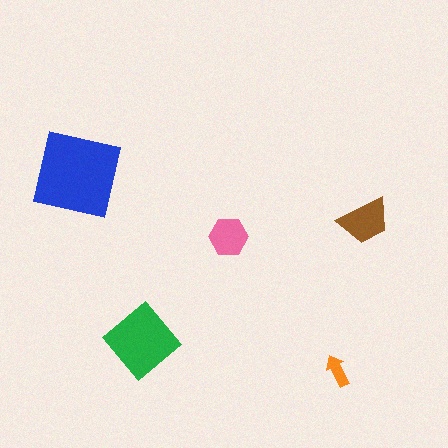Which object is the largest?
The blue square.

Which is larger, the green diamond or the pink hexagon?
The green diamond.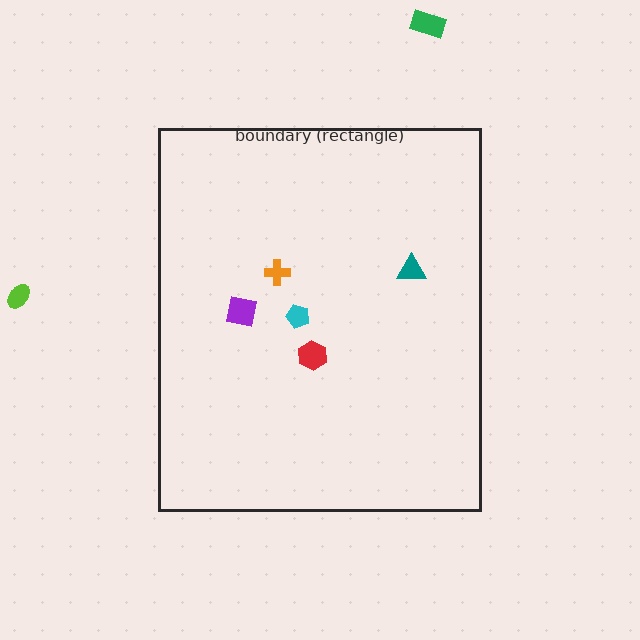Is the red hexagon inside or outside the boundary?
Inside.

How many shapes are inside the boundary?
5 inside, 2 outside.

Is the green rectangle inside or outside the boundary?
Outside.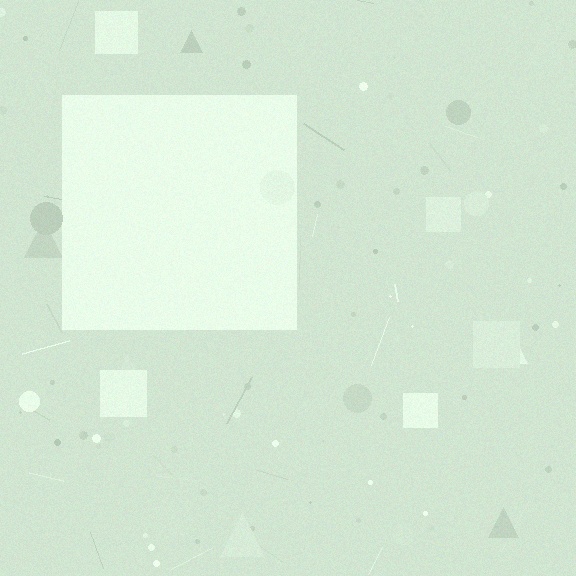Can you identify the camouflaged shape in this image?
The camouflaged shape is a square.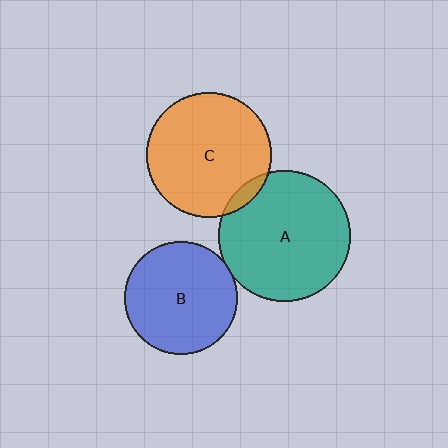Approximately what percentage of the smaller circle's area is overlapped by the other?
Approximately 5%.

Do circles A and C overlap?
Yes.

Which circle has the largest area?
Circle A (teal).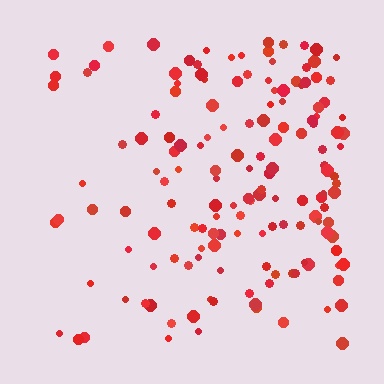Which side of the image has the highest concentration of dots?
The right.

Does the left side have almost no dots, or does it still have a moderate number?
Still a moderate number, just noticeably fewer than the right.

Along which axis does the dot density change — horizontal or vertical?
Horizontal.